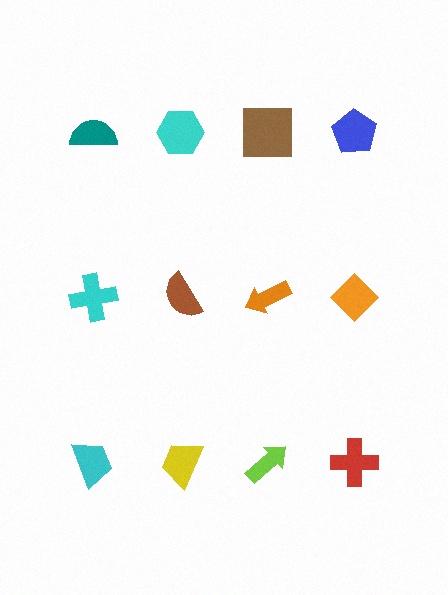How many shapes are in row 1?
4 shapes.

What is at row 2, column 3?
An orange arrow.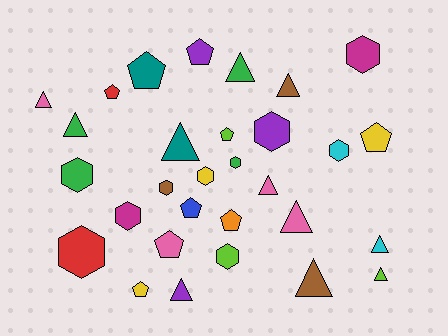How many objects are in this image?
There are 30 objects.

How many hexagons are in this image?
There are 10 hexagons.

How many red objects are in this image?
There are 2 red objects.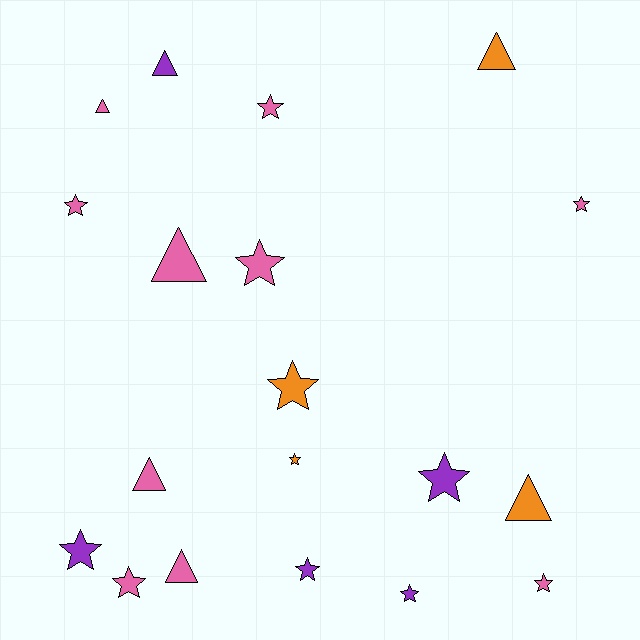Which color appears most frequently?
Pink, with 10 objects.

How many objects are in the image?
There are 19 objects.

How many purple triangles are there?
There is 1 purple triangle.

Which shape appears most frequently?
Star, with 12 objects.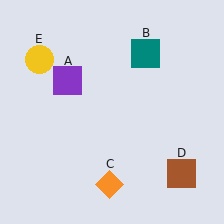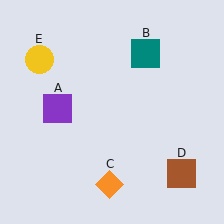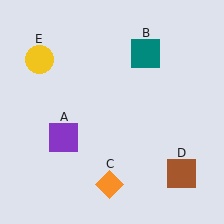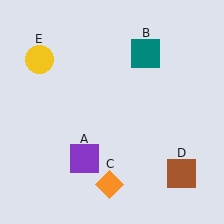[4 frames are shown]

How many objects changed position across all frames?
1 object changed position: purple square (object A).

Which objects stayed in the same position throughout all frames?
Teal square (object B) and orange diamond (object C) and brown square (object D) and yellow circle (object E) remained stationary.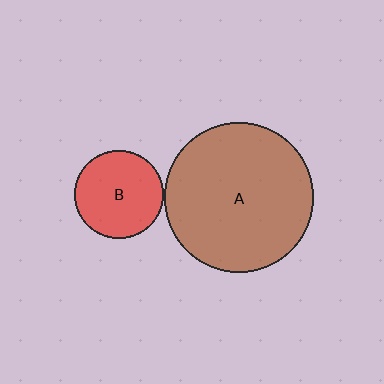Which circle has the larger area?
Circle A (brown).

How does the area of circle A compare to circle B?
Approximately 2.8 times.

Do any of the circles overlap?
No, none of the circles overlap.